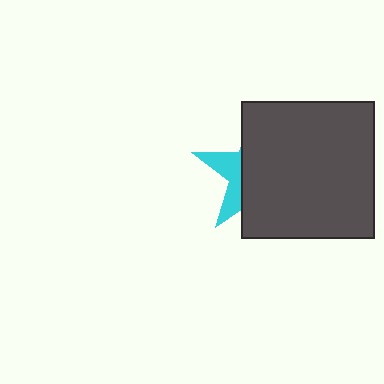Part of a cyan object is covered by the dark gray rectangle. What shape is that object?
It is a star.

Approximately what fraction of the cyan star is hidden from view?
Roughly 70% of the cyan star is hidden behind the dark gray rectangle.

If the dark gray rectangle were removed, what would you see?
You would see the complete cyan star.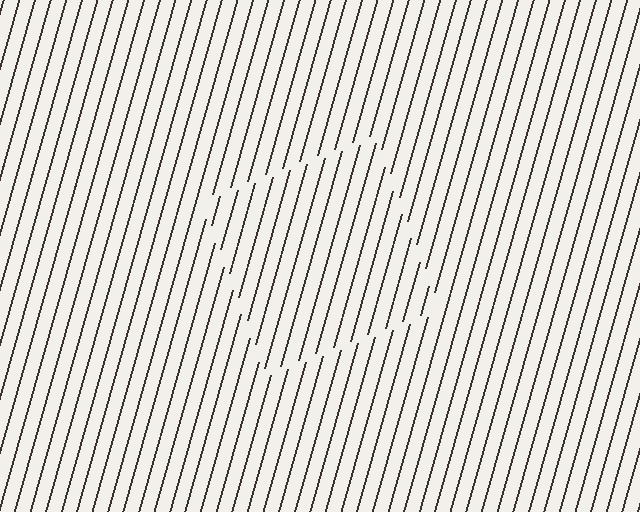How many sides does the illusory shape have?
4 sides — the line-ends trace a square.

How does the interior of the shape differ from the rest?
The interior of the shape contains the same grating, shifted by half a period — the contour is defined by the phase discontinuity where line-ends from the inner and outer gratings abut.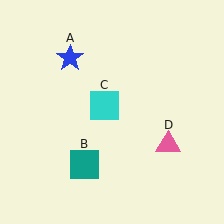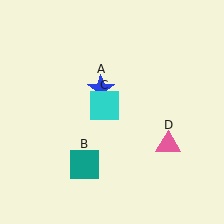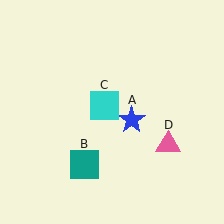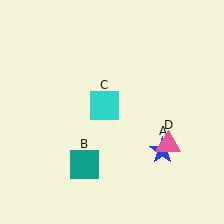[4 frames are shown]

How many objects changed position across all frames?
1 object changed position: blue star (object A).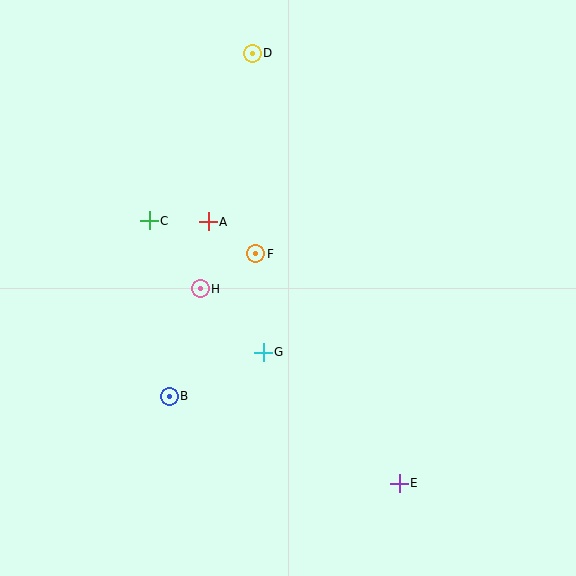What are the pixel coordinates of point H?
Point H is at (200, 289).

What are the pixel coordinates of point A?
Point A is at (208, 222).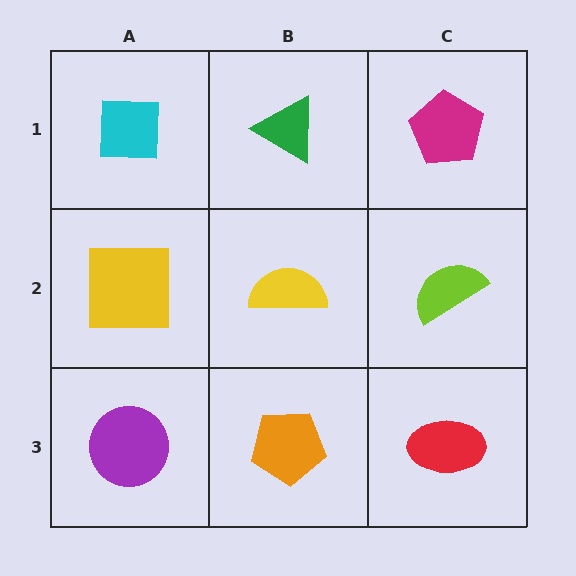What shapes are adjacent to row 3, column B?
A yellow semicircle (row 2, column B), a purple circle (row 3, column A), a red ellipse (row 3, column C).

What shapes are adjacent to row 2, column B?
A green triangle (row 1, column B), an orange pentagon (row 3, column B), a yellow square (row 2, column A), a lime semicircle (row 2, column C).